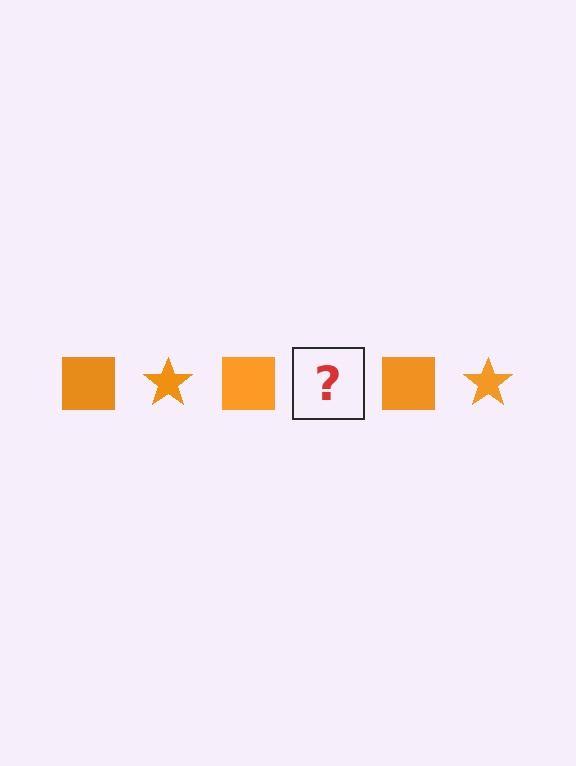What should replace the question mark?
The question mark should be replaced with an orange star.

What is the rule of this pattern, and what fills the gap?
The rule is that the pattern cycles through square, star shapes in orange. The gap should be filled with an orange star.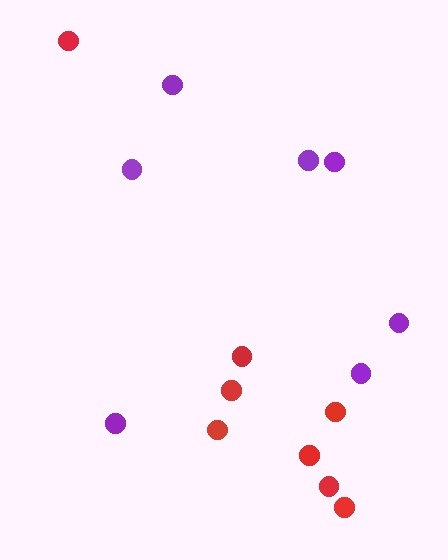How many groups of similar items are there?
There are 2 groups: one group of red circles (8) and one group of purple circles (7).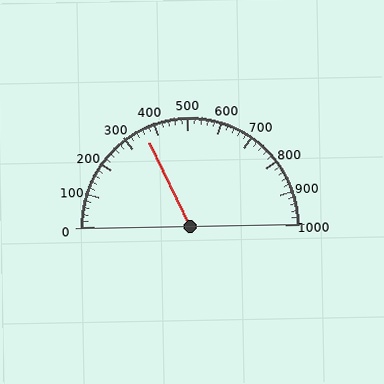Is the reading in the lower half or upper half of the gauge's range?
The reading is in the lower half of the range (0 to 1000).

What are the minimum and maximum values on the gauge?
The gauge ranges from 0 to 1000.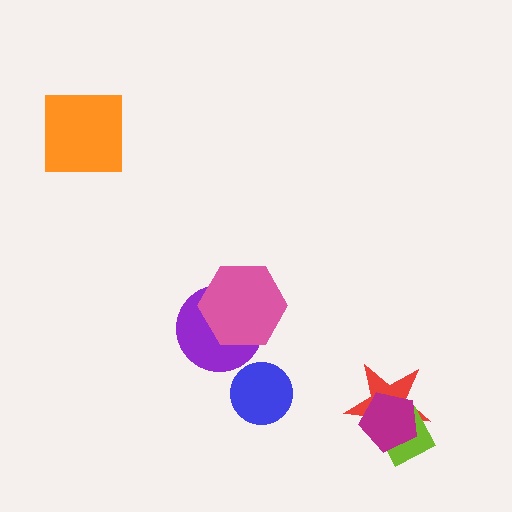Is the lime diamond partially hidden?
Yes, it is partially covered by another shape.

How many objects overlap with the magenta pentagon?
2 objects overlap with the magenta pentagon.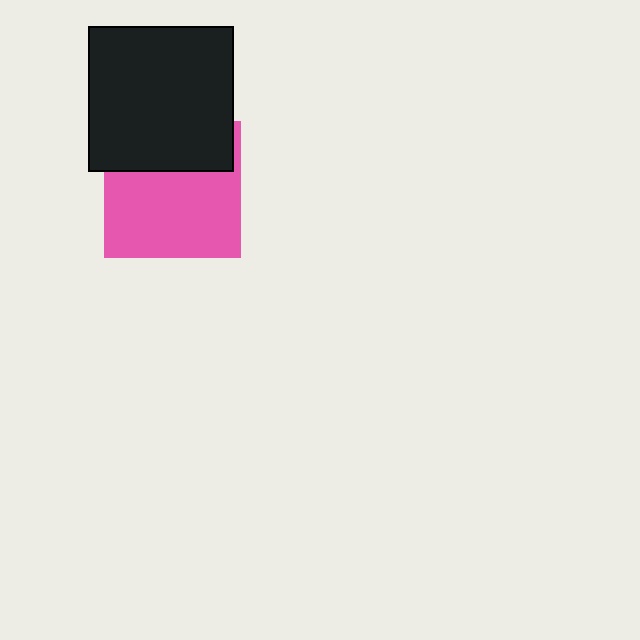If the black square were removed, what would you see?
You would see the complete pink square.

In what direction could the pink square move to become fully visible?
The pink square could move down. That would shift it out from behind the black square entirely.